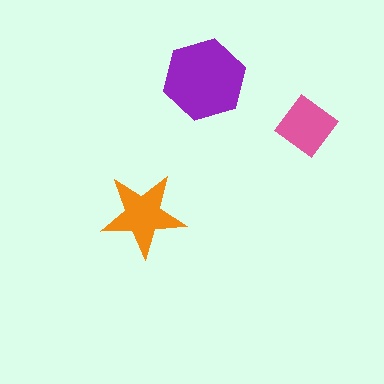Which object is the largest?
The purple hexagon.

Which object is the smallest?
The pink diamond.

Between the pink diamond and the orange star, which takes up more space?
The orange star.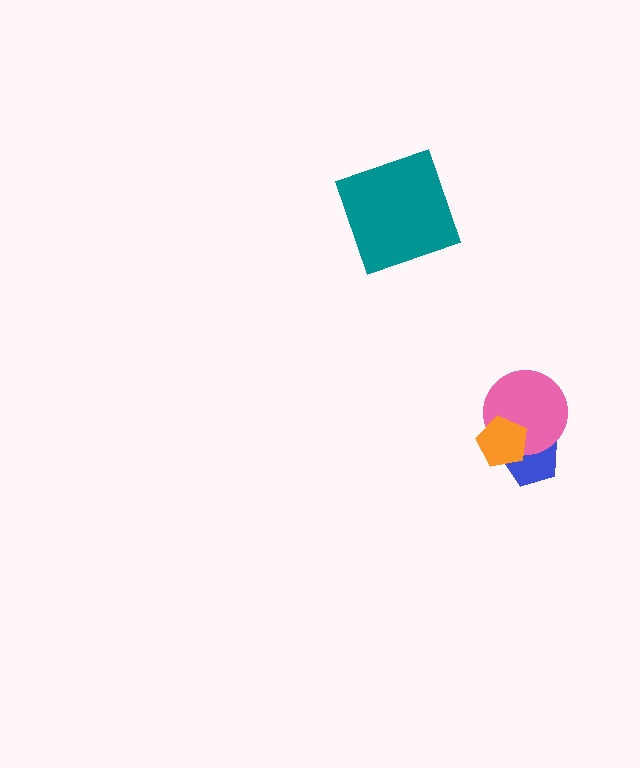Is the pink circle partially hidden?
Yes, it is partially covered by another shape.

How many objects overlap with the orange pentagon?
2 objects overlap with the orange pentagon.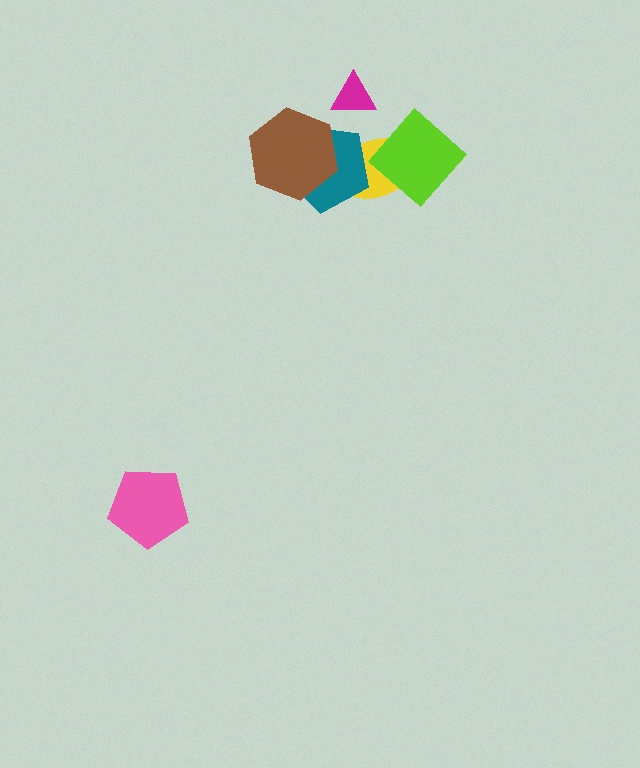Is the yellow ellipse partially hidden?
Yes, it is partially covered by another shape.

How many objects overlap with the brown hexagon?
1 object overlaps with the brown hexagon.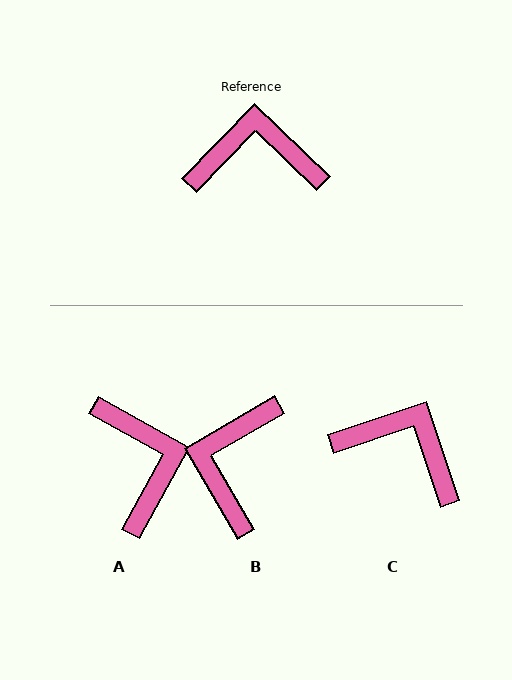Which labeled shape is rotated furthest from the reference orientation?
A, about 75 degrees away.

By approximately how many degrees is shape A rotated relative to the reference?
Approximately 75 degrees clockwise.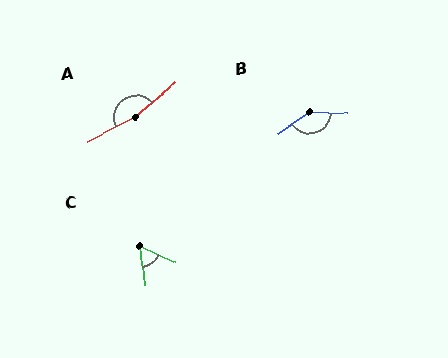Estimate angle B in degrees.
Approximately 142 degrees.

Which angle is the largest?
A, at approximately 167 degrees.